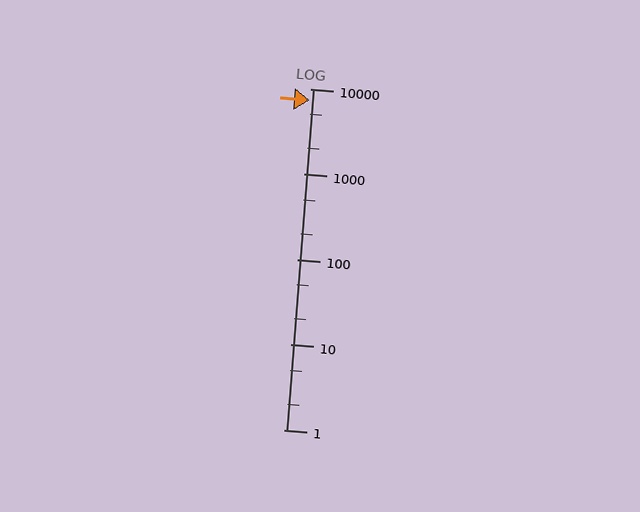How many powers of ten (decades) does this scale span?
The scale spans 4 decades, from 1 to 10000.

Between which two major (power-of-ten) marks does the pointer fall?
The pointer is between 1000 and 10000.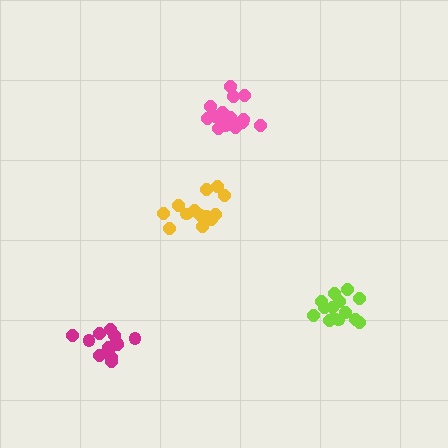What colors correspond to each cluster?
The clusters are colored: lime, pink, magenta, yellow.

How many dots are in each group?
Group 1: 14 dots, Group 2: 17 dots, Group 3: 13 dots, Group 4: 14 dots (58 total).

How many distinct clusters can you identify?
There are 4 distinct clusters.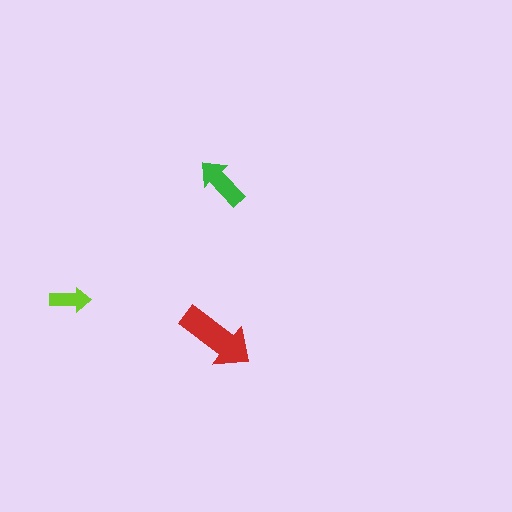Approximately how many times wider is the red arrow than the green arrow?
About 1.5 times wider.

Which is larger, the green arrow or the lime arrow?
The green one.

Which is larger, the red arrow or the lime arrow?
The red one.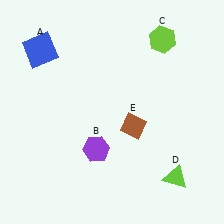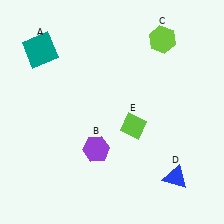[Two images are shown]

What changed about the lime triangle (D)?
In Image 1, D is lime. In Image 2, it changed to blue.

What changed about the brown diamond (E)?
In Image 1, E is brown. In Image 2, it changed to lime.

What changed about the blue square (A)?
In Image 1, A is blue. In Image 2, it changed to teal.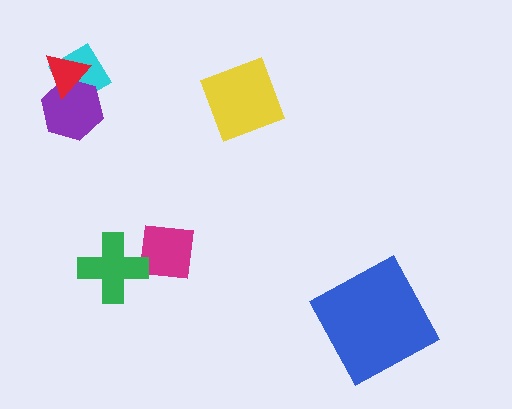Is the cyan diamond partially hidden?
Yes, it is partially covered by another shape.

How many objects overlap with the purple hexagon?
2 objects overlap with the purple hexagon.